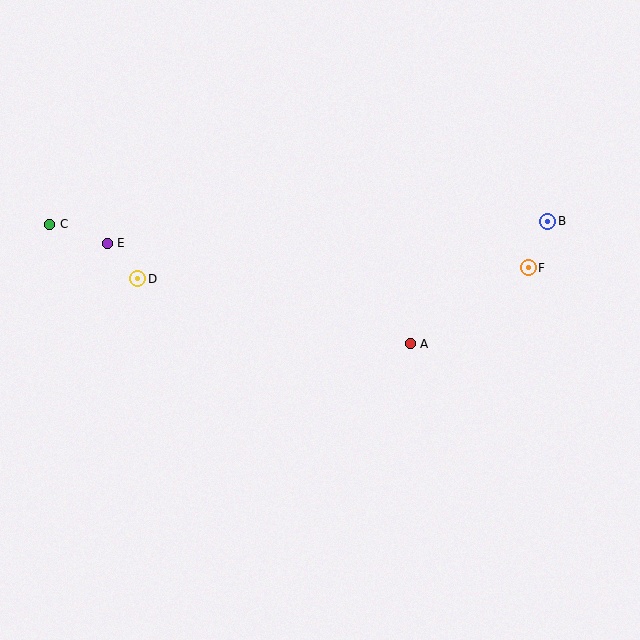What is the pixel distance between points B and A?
The distance between B and A is 184 pixels.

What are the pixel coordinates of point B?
Point B is at (548, 221).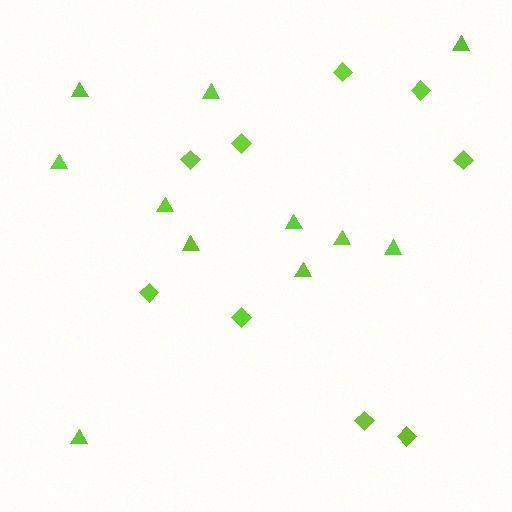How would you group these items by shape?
There are 2 groups: one group of triangles (11) and one group of diamonds (9).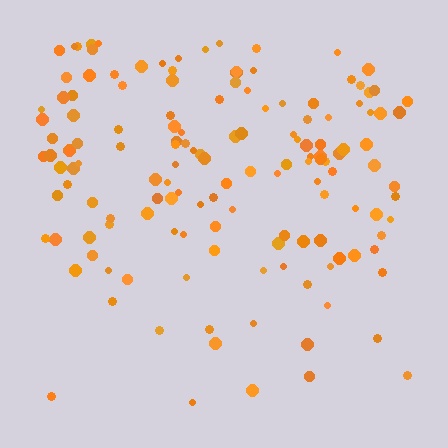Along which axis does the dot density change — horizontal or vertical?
Vertical.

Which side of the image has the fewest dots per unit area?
The bottom.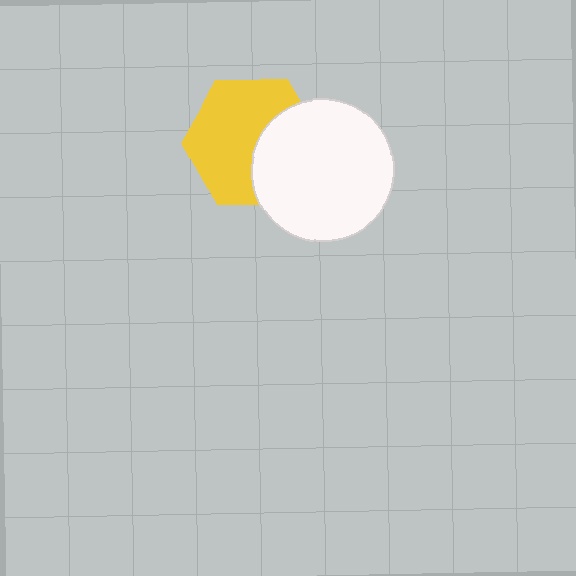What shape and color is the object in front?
The object in front is a white circle.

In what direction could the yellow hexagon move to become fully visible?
The yellow hexagon could move left. That would shift it out from behind the white circle entirely.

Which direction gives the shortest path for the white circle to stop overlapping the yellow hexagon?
Moving right gives the shortest separation.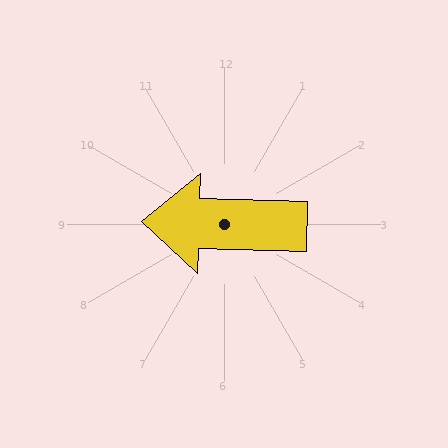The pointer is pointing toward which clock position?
Roughly 9 o'clock.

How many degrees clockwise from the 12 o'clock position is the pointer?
Approximately 272 degrees.